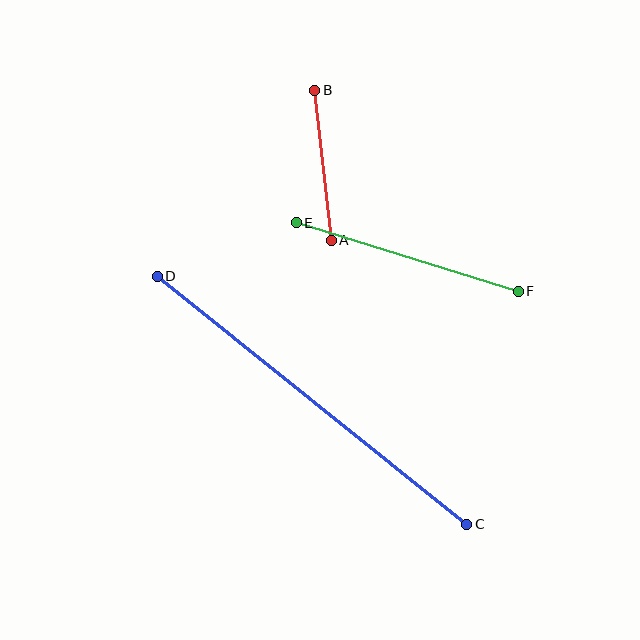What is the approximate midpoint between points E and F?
The midpoint is at approximately (407, 257) pixels.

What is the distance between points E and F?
The distance is approximately 232 pixels.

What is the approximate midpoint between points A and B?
The midpoint is at approximately (323, 165) pixels.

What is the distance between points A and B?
The distance is approximately 151 pixels.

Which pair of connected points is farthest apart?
Points C and D are farthest apart.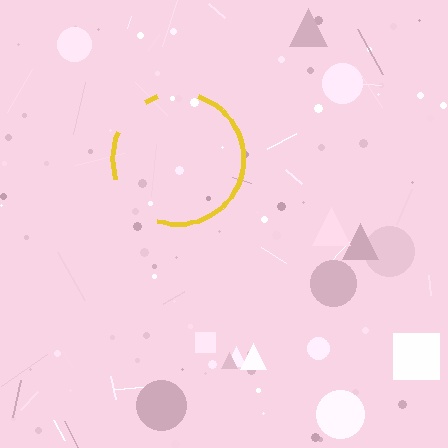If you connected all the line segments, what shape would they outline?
They would outline a circle.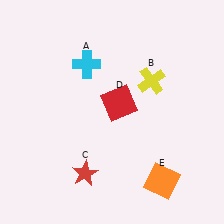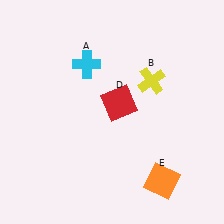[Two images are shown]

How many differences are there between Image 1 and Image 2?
There is 1 difference between the two images.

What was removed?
The red star (C) was removed in Image 2.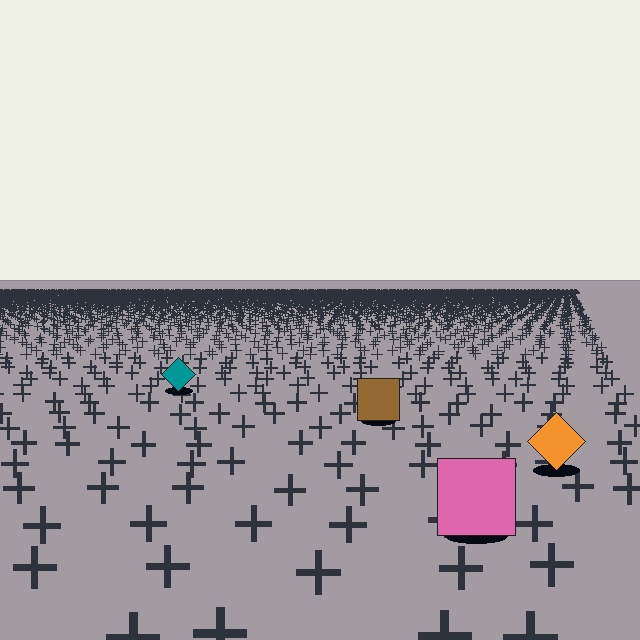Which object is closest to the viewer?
The pink square is closest. The texture marks near it are larger and more spread out.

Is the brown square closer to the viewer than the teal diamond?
Yes. The brown square is closer — you can tell from the texture gradient: the ground texture is coarser near it.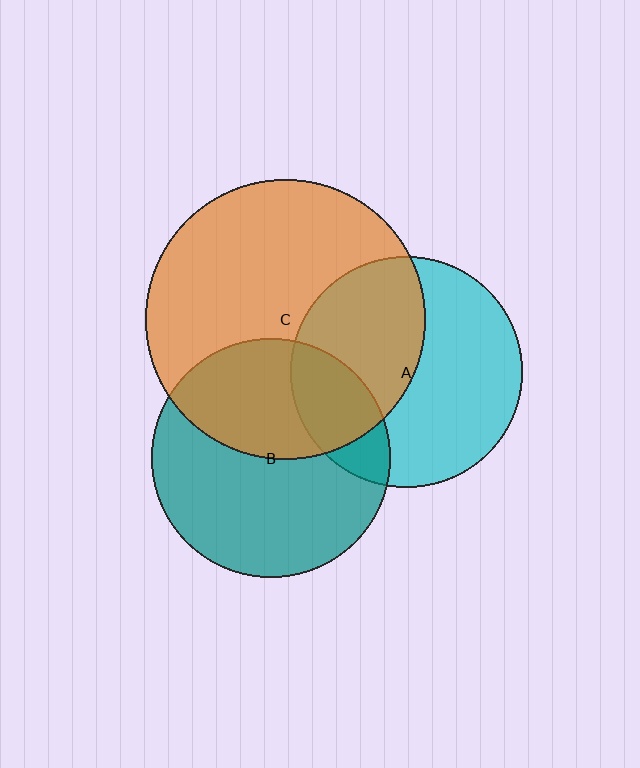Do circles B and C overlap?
Yes.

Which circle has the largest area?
Circle C (orange).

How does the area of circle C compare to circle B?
Approximately 1.4 times.